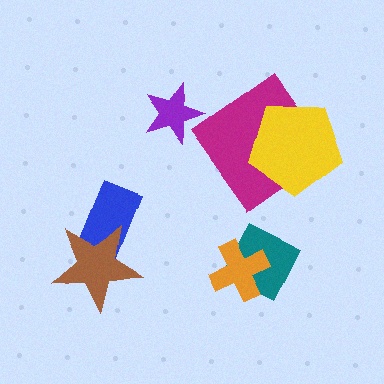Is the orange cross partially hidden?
No, no other shape covers it.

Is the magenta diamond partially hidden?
Yes, it is partially covered by another shape.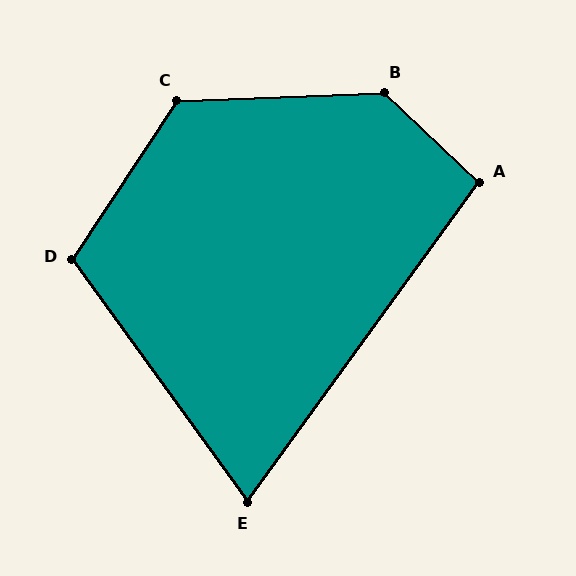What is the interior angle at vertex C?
Approximately 126 degrees (obtuse).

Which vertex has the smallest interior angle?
E, at approximately 72 degrees.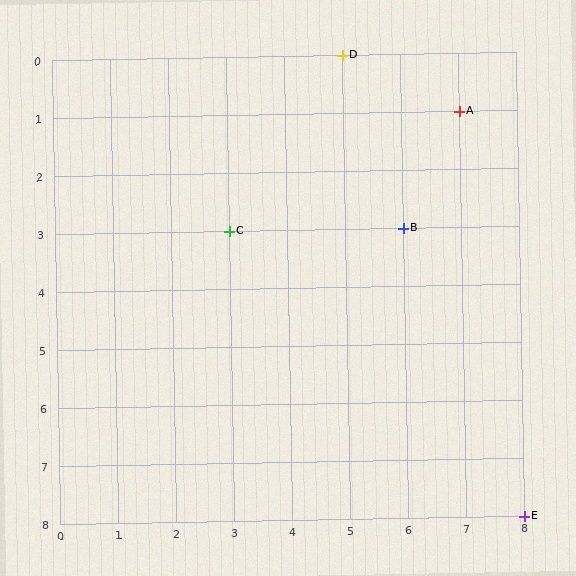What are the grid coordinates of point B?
Point B is at grid coordinates (6, 3).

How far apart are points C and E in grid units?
Points C and E are 5 columns and 5 rows apart (about 7.1 grid units diagonally).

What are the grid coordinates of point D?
Point D is at grid coordinates (5, 0).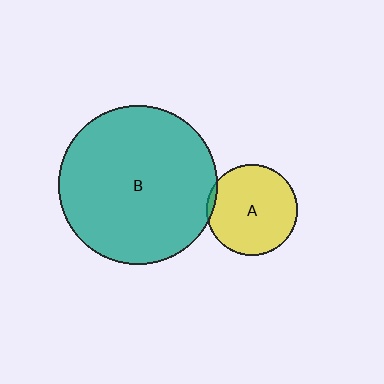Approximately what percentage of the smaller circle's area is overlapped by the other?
Approximately 5%.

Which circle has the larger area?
Circle B (teal).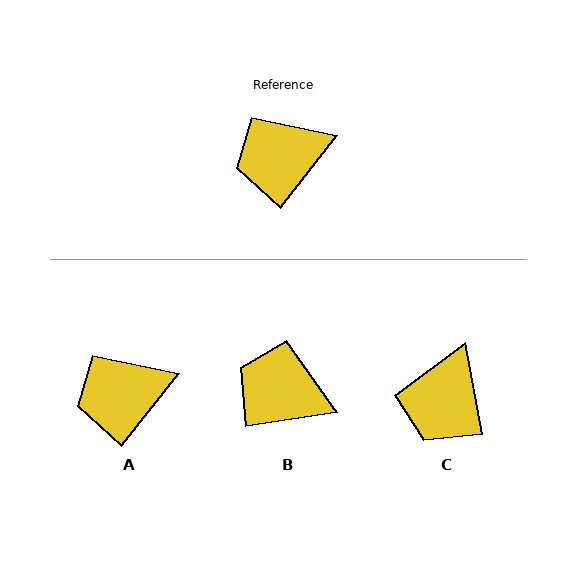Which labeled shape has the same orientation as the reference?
A.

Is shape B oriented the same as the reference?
No, it is off by about 43 degrees.